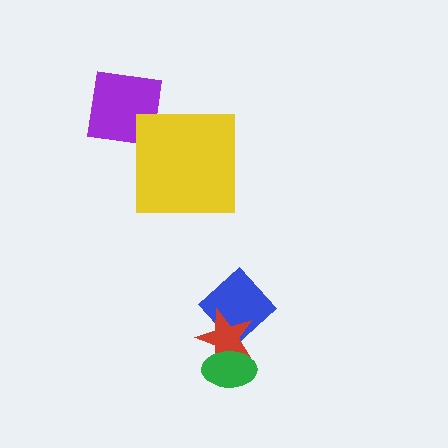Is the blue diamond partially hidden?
Yes, it is partially covered by another shape.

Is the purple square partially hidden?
Yes, it is partially covered by another shape.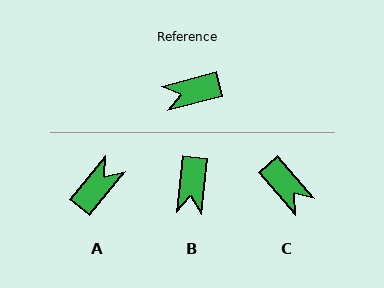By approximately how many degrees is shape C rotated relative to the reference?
Approximately 117 degrees counter-clockwise.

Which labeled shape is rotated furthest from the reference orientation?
A, about 144 degrees away.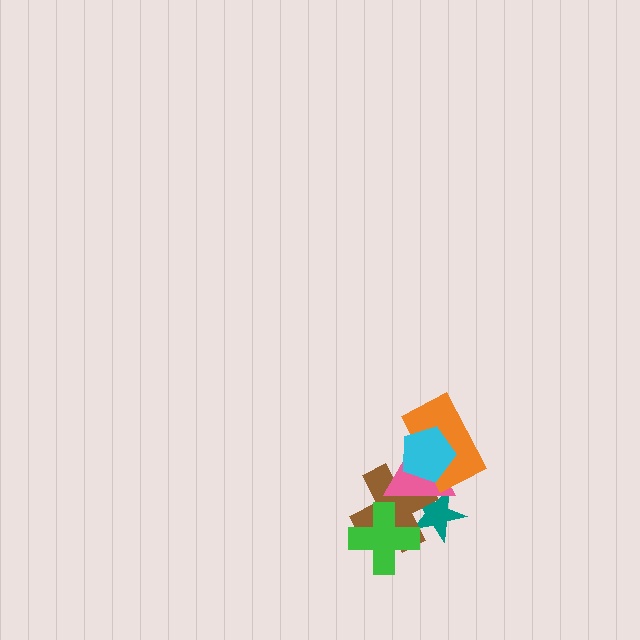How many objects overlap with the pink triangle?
4 objects overlap with the pink triangle.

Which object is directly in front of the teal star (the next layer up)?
The brown cross is directly in front of the teal star.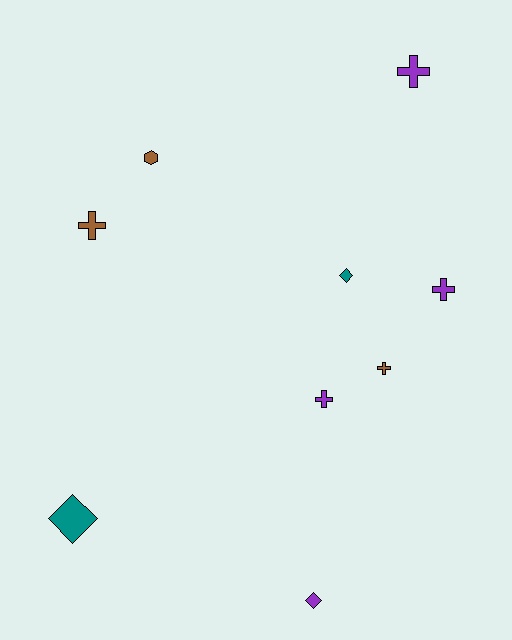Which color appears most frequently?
Purple, with 4 objects.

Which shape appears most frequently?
Cross, with 5 objects.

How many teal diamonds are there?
There are 2 teal diamonds.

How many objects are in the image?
There are 9 objects.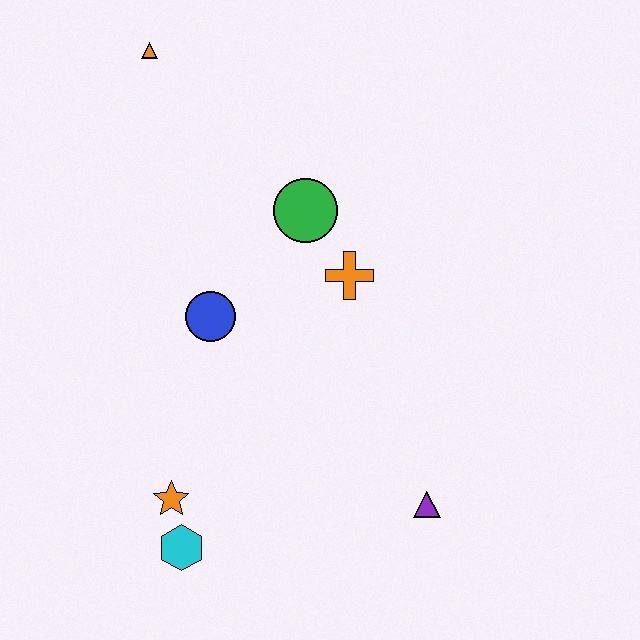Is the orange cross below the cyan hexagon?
No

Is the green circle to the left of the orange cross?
Yes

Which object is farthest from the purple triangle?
The orange triangle is farthest from the purple triangle.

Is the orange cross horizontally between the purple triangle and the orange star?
Yes